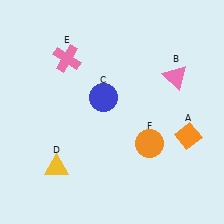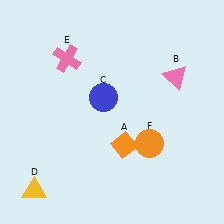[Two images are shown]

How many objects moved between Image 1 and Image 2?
2 objects moved between the two images.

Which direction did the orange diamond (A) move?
The orange diamond (A) moved left.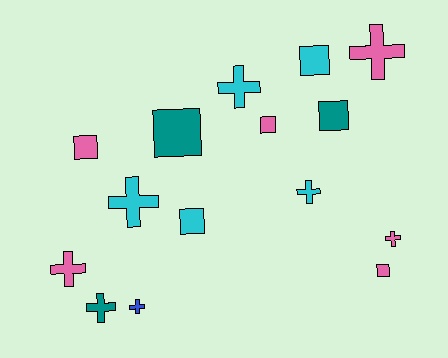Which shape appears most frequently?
Cross, with 8 objects.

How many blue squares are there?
There are no blue squares.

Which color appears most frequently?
Pink, with 6 objects.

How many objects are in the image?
There are 15 objects.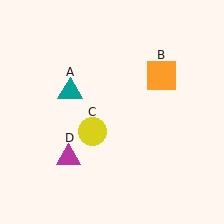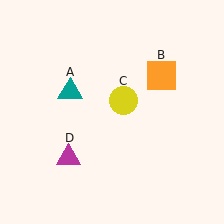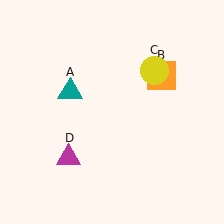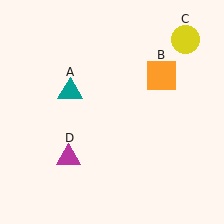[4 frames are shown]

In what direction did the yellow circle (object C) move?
The yellow circle (object C) moved up and to the right.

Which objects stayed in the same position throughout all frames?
Teal triangle (object A) and orange square (object B) and magenta triangle (object D) remained stationary.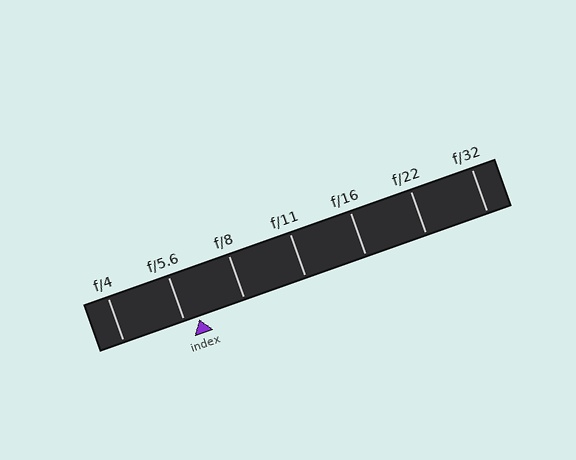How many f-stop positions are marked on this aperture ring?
There are 7 f-stop positions marked.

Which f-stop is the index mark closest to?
The index mark is closest to f/5.6.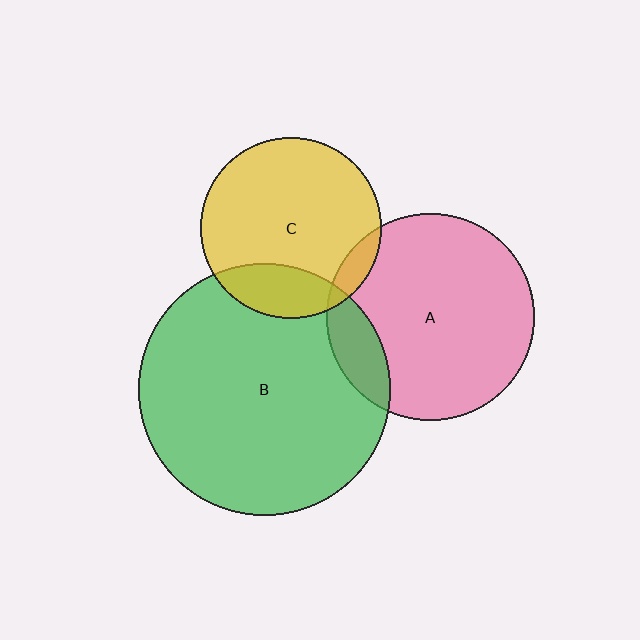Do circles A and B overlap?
Yes.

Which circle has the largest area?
Circle B (green).